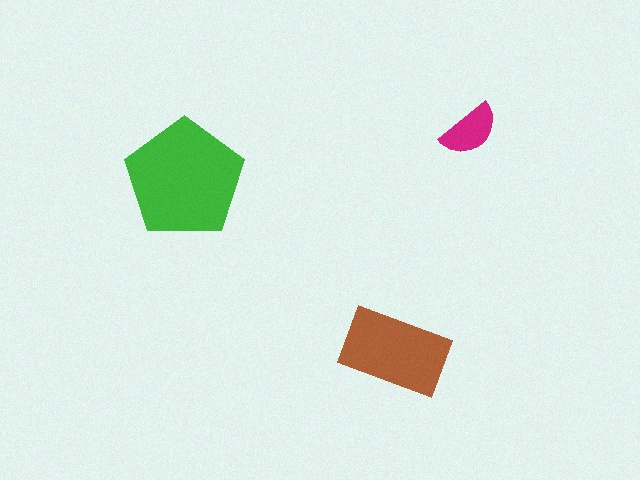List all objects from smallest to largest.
The magenta semicircle, the brown rectangle, the green pentagon.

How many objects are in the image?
There are 3 objects in the image.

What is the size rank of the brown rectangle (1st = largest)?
2nd.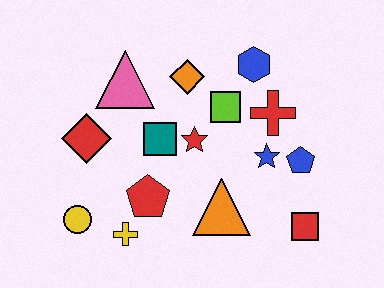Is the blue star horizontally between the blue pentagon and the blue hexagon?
Yes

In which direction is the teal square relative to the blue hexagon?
The teal square is to the left of the blue hexagon.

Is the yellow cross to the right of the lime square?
No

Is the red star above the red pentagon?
Yes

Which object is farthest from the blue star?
The yellow circle is farthest from the blue star.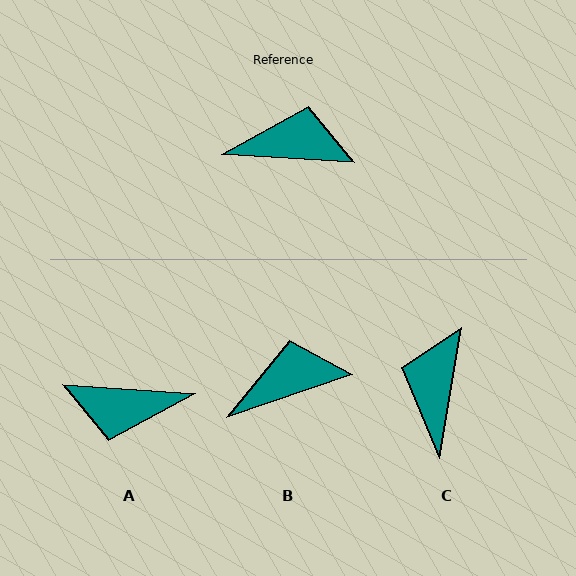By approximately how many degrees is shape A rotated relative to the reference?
Approximately 180 degrees clockwise.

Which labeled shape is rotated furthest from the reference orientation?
A, about 180 degrees away.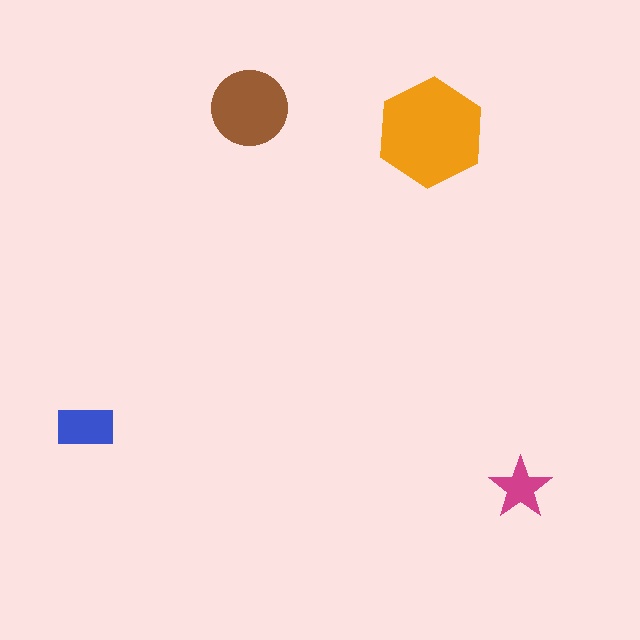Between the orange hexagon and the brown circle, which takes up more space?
The orange hexagon.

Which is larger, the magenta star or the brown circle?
The brown circle.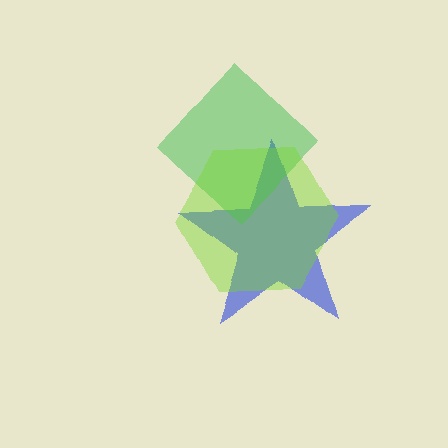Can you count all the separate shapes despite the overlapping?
Yes, there are 3 separate shapes.